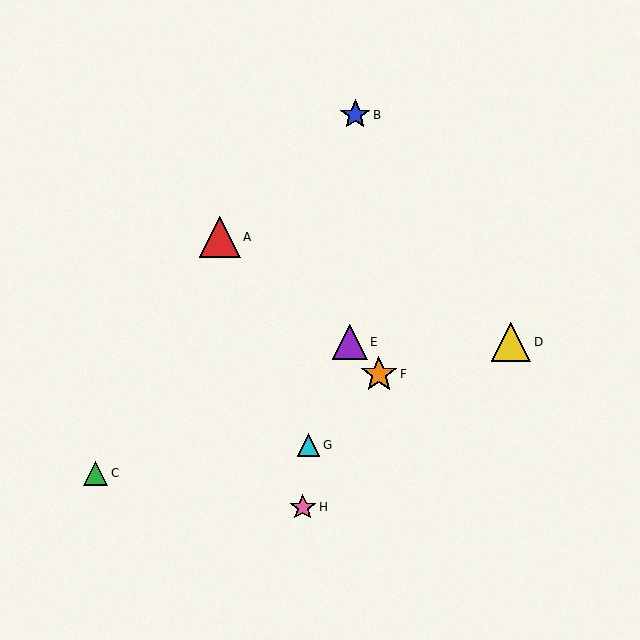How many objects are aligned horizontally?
2 objects (D, E) are aligned horizontally.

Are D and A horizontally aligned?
No, D is at y≈342 and A is at y≈237.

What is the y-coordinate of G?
Object G is at y≈445.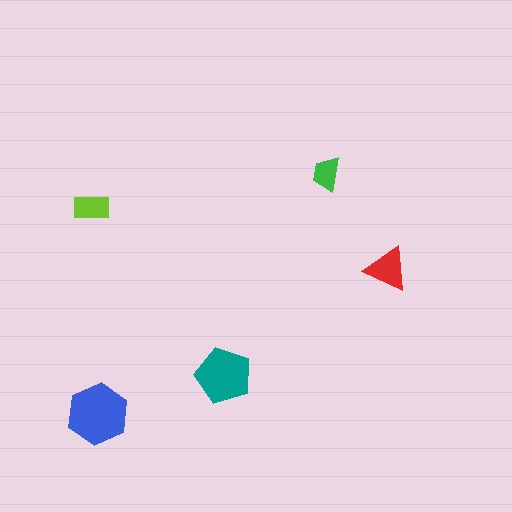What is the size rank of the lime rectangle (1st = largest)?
4th.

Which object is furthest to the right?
The red triangle is rightmost.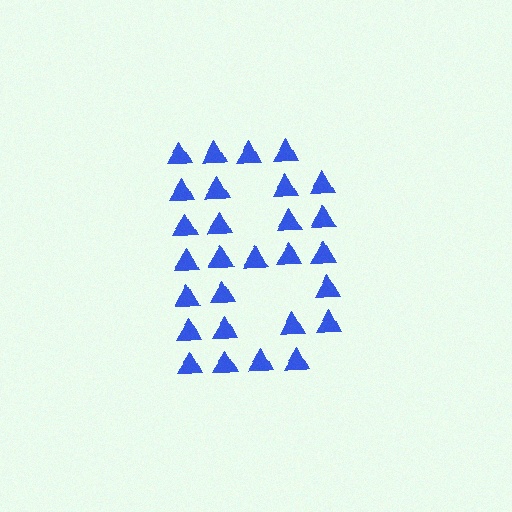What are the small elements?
The small elements are triangles.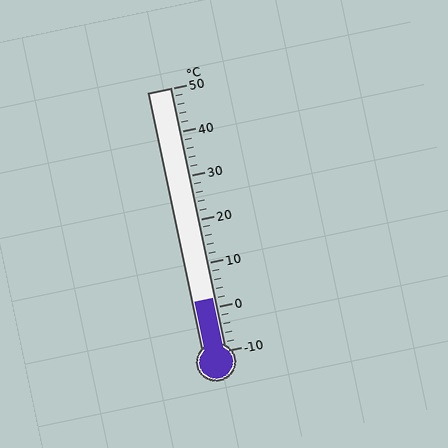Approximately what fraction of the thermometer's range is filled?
The thermometer is filled to approximately 20% of its range.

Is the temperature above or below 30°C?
The temperature is below 30°C.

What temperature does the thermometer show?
The thermometer shows approximately 2°C.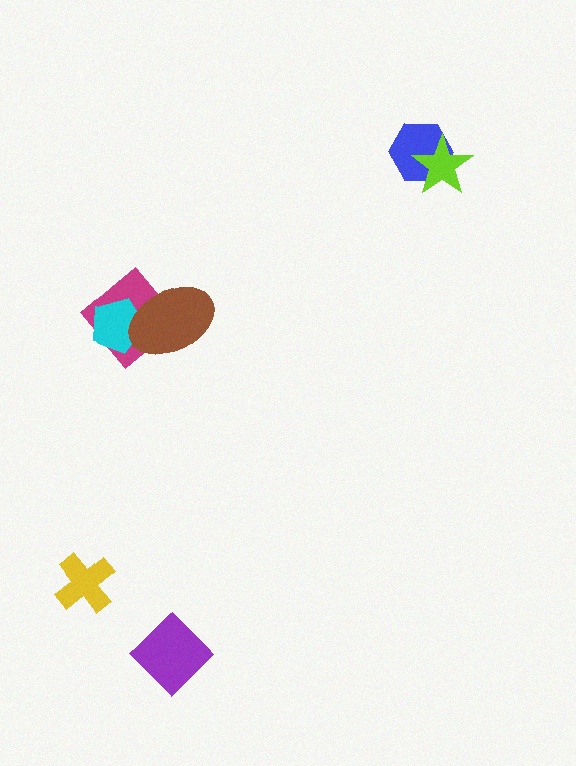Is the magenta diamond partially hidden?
Yes, it is partially covered by another shape.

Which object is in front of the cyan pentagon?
The brown ellipse is in front of the cyan pentagon.